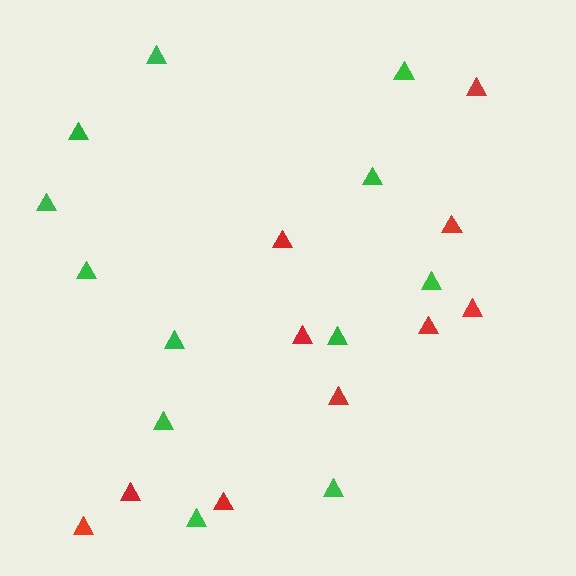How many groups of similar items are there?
There are 2 groups: one group of red triangles (10) and one group of green triangles (12).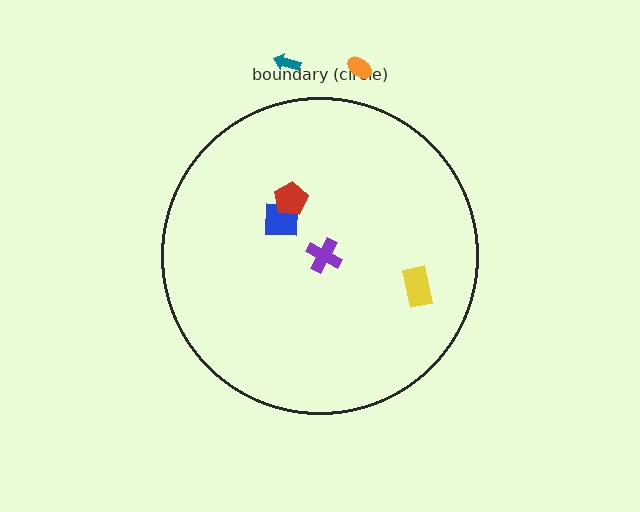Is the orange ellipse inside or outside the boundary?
Outside.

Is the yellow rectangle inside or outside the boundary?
Inside.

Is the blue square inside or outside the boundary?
Inside.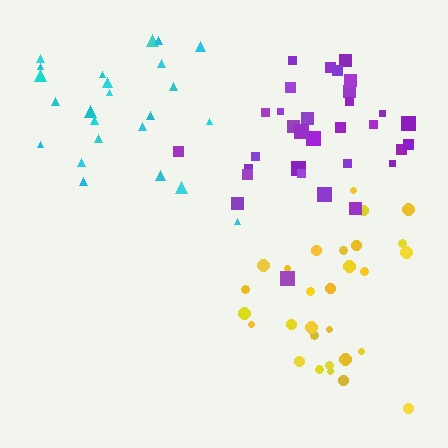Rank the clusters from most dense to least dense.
cyan, purple, yellow.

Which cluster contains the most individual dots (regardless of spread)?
Purple (32).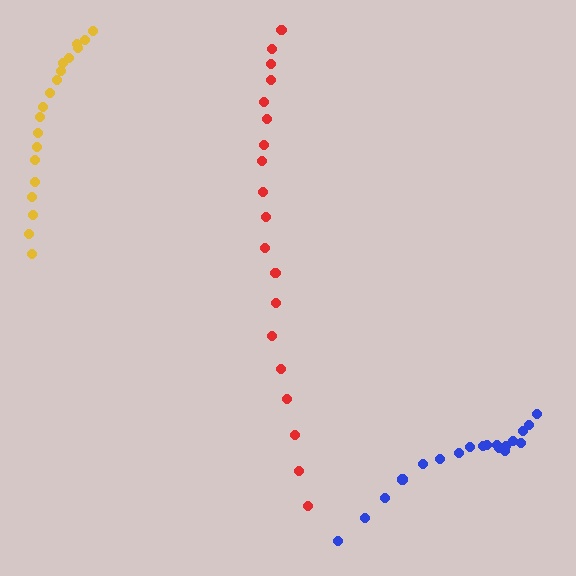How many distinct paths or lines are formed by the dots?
There are 3 distinct paths.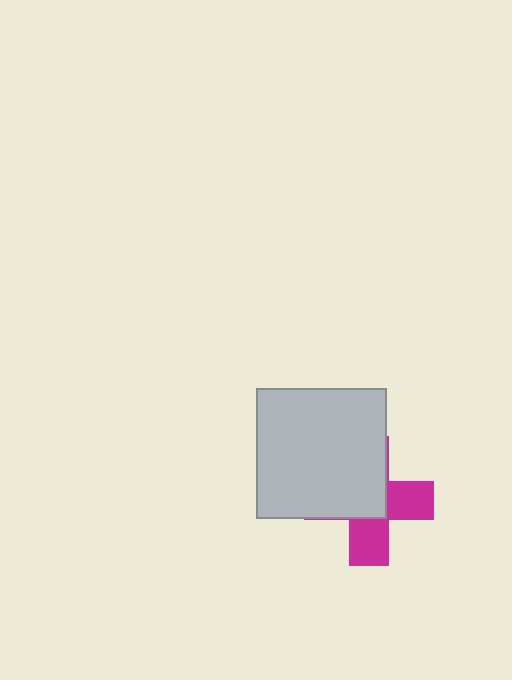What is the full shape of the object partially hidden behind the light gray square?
The partially hidden object is a magenta cross.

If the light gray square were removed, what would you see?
You would see the complete magenta cross.